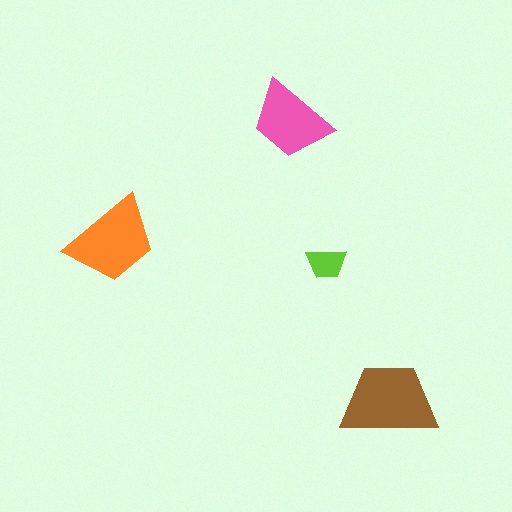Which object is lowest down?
The brown trapezoid is bottommost.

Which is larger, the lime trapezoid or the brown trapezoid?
The brown one.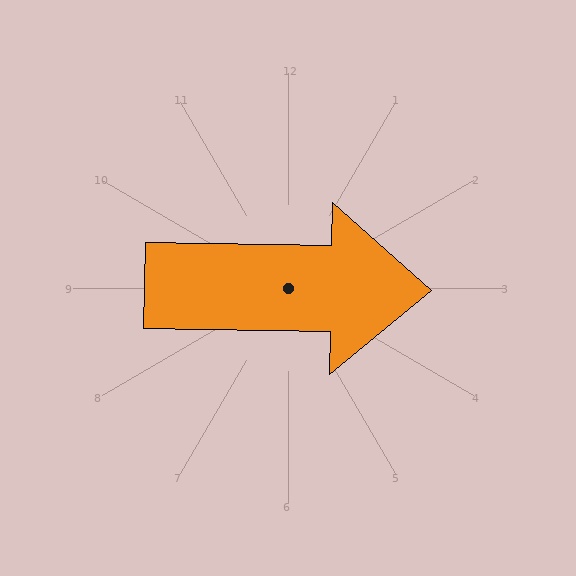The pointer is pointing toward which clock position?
Roughly 3 o'clock.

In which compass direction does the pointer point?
East.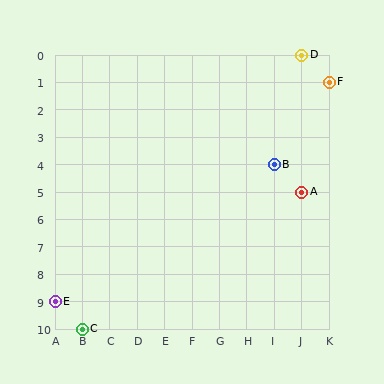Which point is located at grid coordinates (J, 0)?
Point D is at (J, 0).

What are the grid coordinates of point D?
Point D is at grid coordinates (J, 0).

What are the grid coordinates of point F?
Point F is at grid coordinates (K, 1).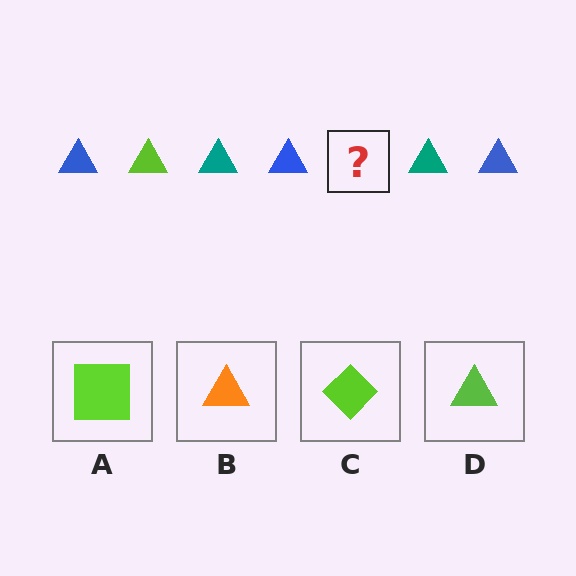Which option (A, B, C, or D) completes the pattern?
D.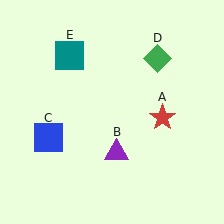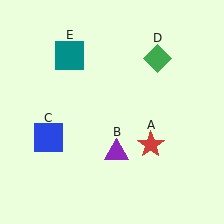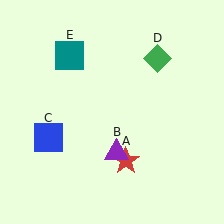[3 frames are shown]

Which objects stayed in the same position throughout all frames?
Purple triangle (object B) and blue square (object C) and green diamond (object D) and teal square (object E) remained stationary.